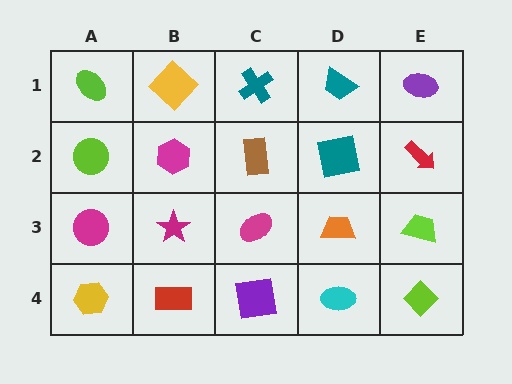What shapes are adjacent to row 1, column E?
A red arrow (row 2, column E), a teal trapezoid (row 1, column D).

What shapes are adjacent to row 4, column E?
A lime trapezoid (row 3, column E), a cyan ellipse (row 4, column D).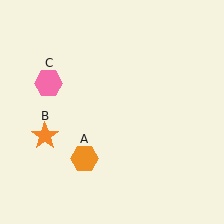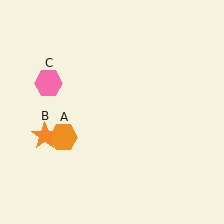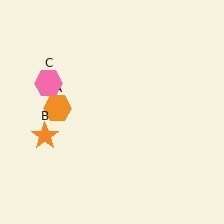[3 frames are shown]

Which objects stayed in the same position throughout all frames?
Orange star (object B) and pink hexagon (object C) remained stationary.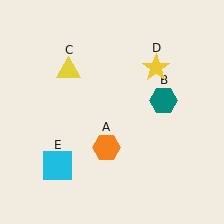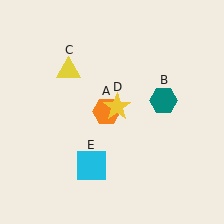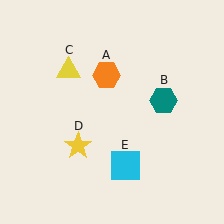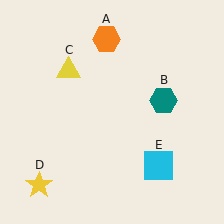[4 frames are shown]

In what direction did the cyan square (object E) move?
The cyan square (object E) moved right.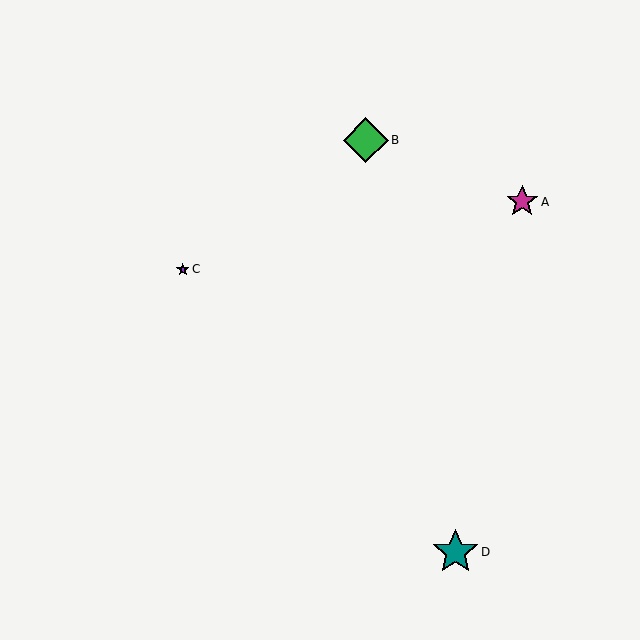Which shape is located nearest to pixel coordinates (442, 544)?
The teal star (labeled D) at (456, 552) is nearest to that location.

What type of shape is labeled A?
Shape A is a magenta star.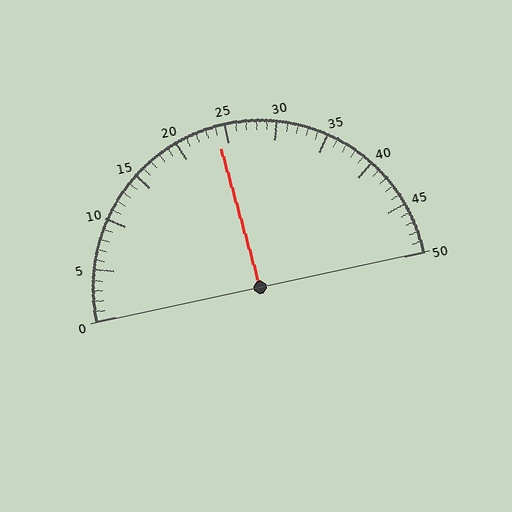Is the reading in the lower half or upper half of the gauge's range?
The reading is in the lower half of the range (0 to 50).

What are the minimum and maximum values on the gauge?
The gauge ranges from 0 to 50.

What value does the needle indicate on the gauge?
The needle indicates approximately 24.